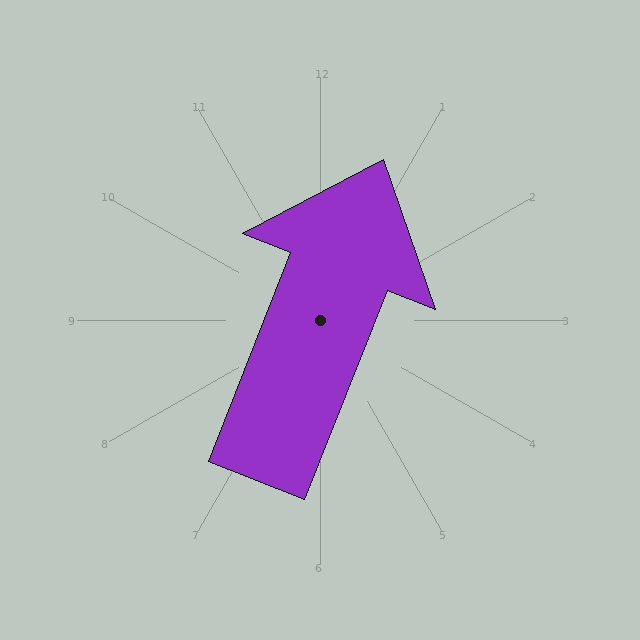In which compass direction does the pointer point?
North.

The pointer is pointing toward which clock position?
Roughly 1 o'clock.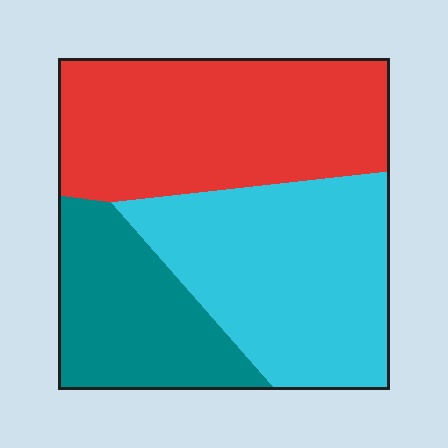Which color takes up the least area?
Teal, at roughly 25%.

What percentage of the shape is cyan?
Cyan covers around 35% of the shape.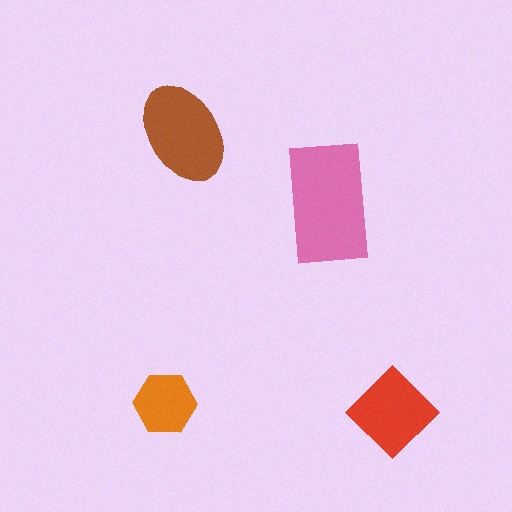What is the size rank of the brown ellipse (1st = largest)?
2nd.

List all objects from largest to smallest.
The pink rectangle, the brown ellipse, the red diamond, the orange hexagon.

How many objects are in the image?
There are 4 objects in the image.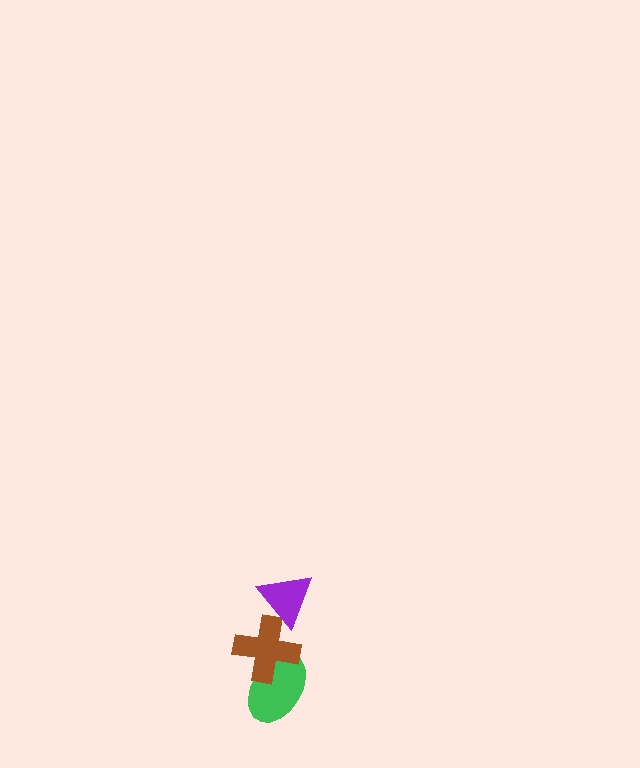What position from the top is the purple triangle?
The purple triangle is 1st from the top.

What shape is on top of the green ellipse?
The brown cross is on top of the green ellipse.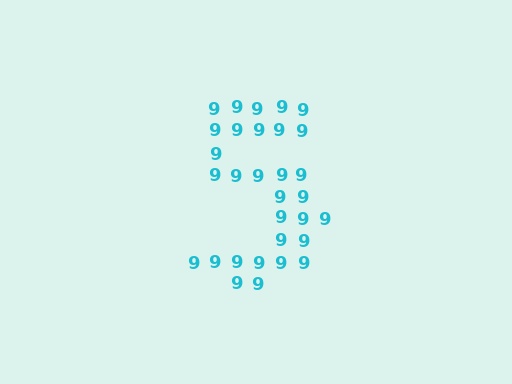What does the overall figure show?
The overall figure shows the digit 5.